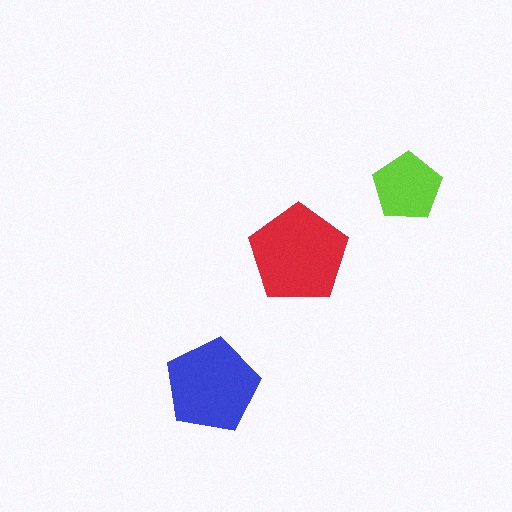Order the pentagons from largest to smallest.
the red one, the blue one, the lime one.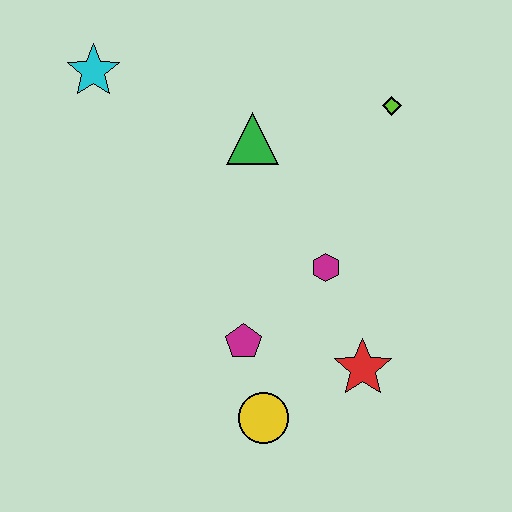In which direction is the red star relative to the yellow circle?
The red star is to the right of the yellow circle.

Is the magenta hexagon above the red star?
Yes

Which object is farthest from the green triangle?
The yellow circle is farthest from the green triangle.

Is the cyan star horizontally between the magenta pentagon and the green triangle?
No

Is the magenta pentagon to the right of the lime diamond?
No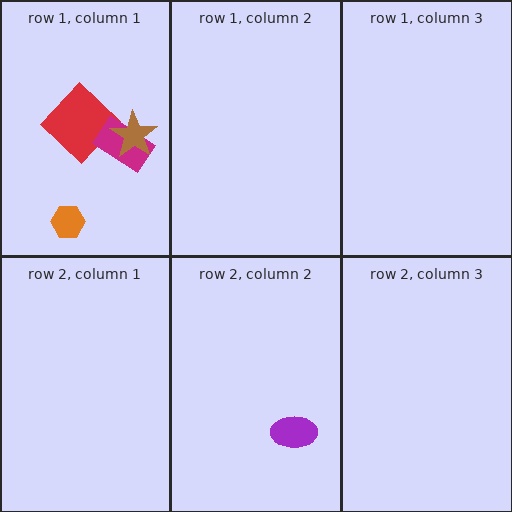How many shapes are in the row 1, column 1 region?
4.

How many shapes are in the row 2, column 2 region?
1.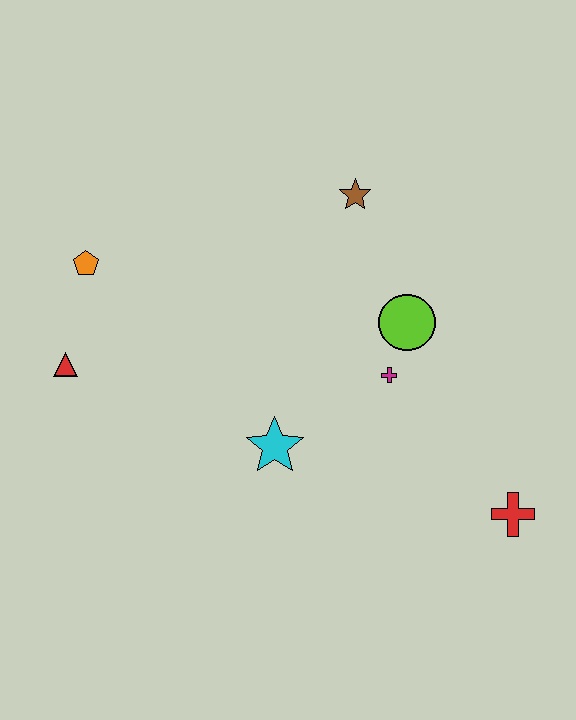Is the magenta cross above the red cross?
Yes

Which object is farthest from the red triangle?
The red cross is farthest from the red triangle.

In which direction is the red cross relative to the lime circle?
The red cross is below the lime circle.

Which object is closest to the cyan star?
The magenta cross is closest to the cyan star.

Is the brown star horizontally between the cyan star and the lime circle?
Yes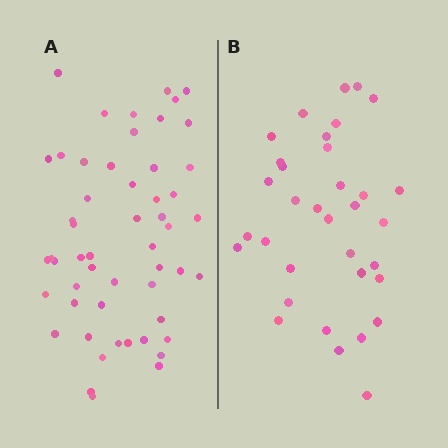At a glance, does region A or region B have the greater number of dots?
Region A (the left region) has more dots.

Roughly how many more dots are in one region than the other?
Region A has approximately 20 more dots than region B.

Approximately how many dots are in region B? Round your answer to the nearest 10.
About 30 dots. (The exact count is 34, which rounds to 30.)